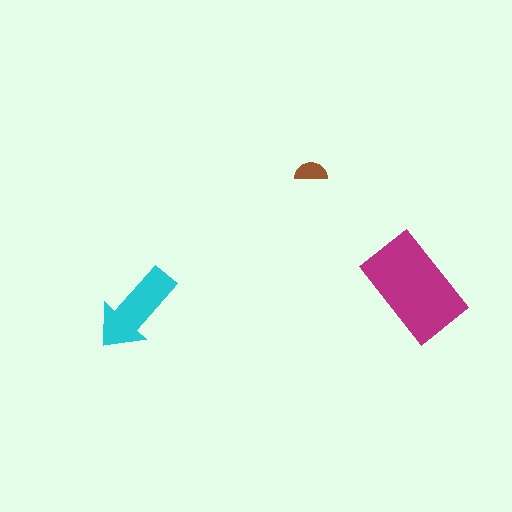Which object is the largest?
The magenta rectangle.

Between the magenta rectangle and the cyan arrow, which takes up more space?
The magenta rectangle.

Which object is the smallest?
The brown semicircle.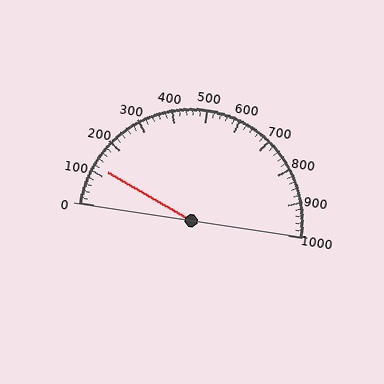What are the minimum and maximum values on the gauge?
The gauge ranges from 0 to 1000.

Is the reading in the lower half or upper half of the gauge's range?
The reading is in the lower half of the range (0 to 1000).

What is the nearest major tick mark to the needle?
The nearest major tick mark is 100.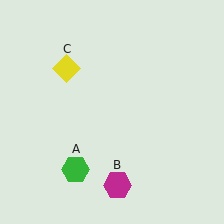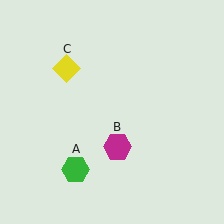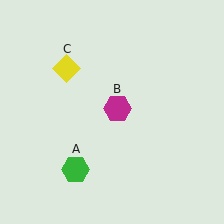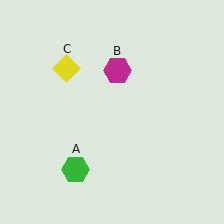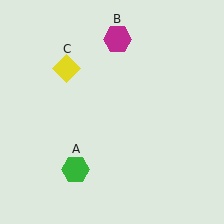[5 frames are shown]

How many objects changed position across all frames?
1 object changed position: magenta hexagon (object B).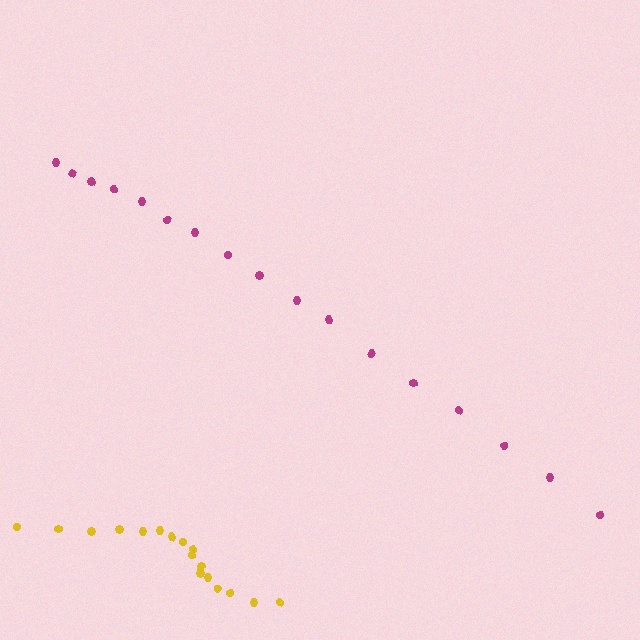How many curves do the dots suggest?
There are 2 distinct paths.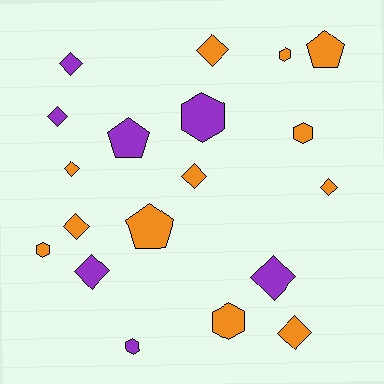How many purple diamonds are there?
There are 4 purple diamonds.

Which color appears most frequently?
Orange, with 12 objects.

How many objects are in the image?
There are 19 objects.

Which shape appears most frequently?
Diamond, with 10 objects.